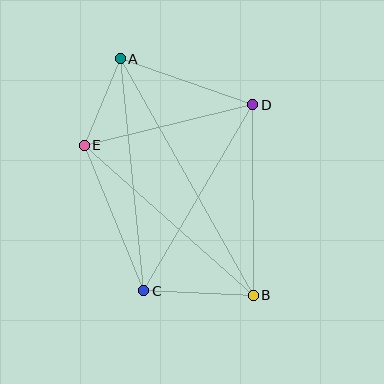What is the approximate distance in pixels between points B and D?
The distance between B and D is approximately 190 pixels.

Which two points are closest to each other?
Points A and E are closest to each other.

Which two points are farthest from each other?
Points A and B are farthest from each other.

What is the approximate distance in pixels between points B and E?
The distance between B and E is approximately 226 pixels.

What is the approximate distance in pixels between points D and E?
The distance between D and E is approximately 173 pixels.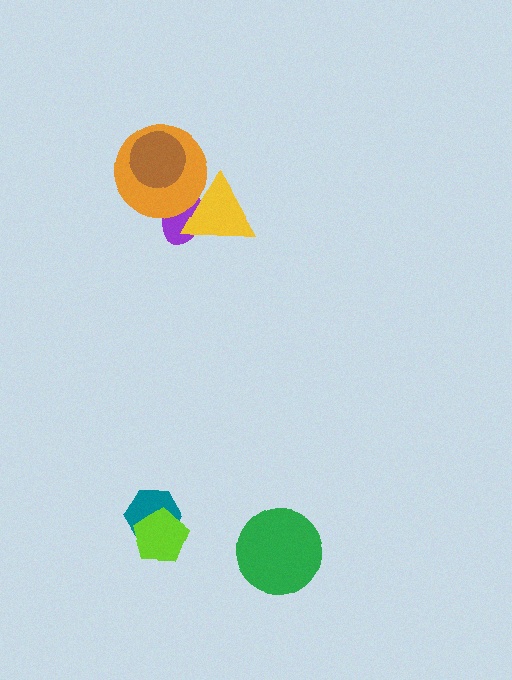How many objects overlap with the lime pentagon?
1 object overlaps with the lime pentagon.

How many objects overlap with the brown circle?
1 object overlaps with the brown circle.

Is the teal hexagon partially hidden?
Yes, it is partially covered by another shape.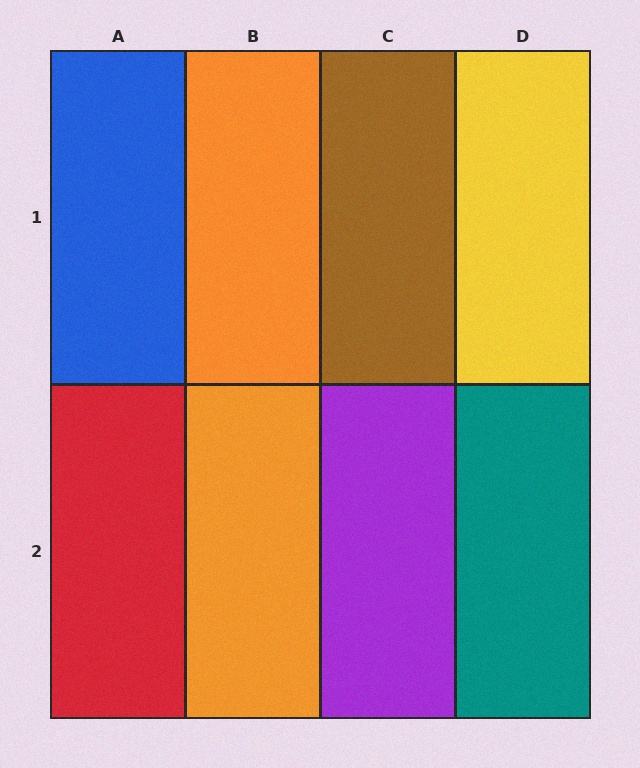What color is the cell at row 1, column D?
Yellow.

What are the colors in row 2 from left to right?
Red, orange, purple, teal.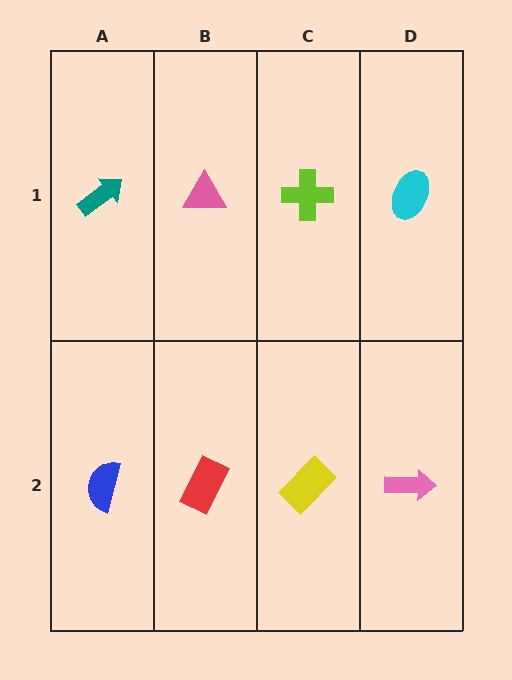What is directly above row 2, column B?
A pink triangle.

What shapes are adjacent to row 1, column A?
A blue semicircle (row 2, column A), a pink triangle (row 1, column B).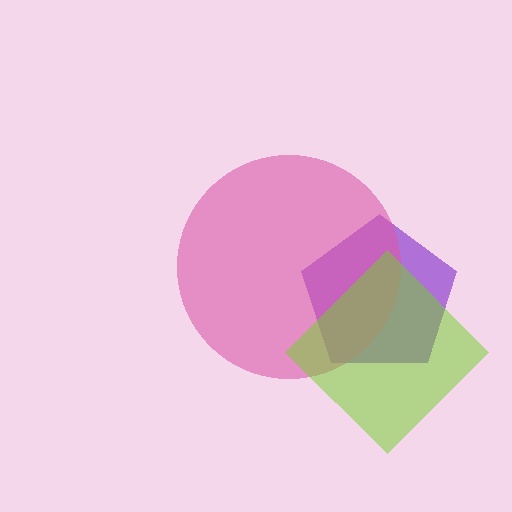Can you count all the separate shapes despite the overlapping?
Yes, there are 3 separate shapes.